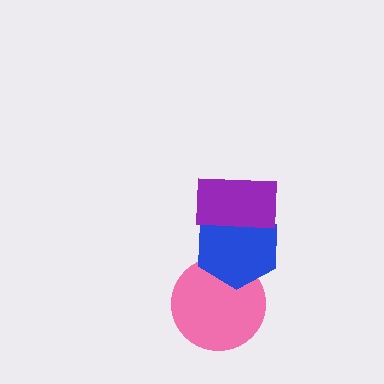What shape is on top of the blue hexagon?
The purple rectangle is on top of the blue hexagon.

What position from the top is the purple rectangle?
The purple rectangle is 1st from the top.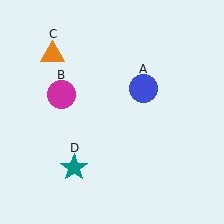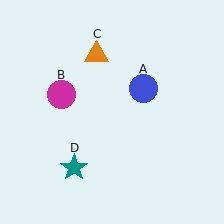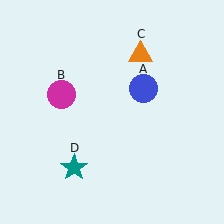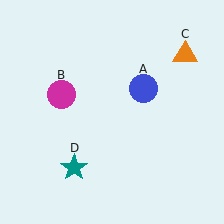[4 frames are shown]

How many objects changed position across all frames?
1 object changed position: orange triangle (object C).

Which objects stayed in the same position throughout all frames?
Blue circle (object A) and magenta circle (object B) and teal star (object D) remained stationary.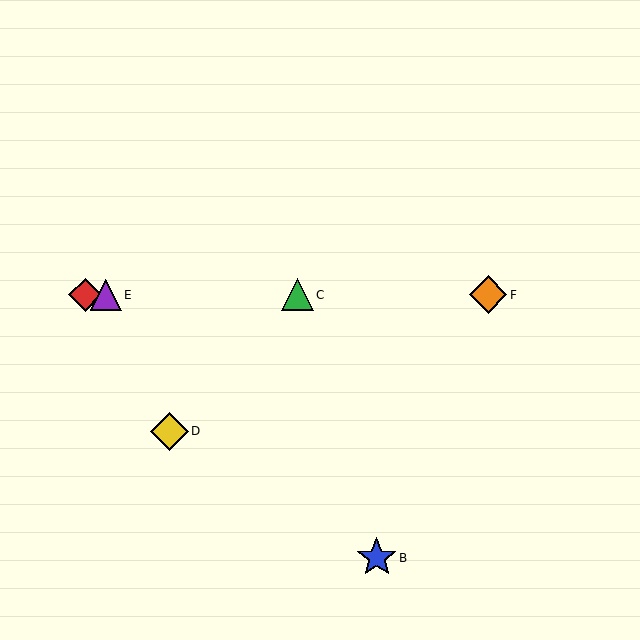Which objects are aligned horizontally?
Objects A, C, E, F are aligned horizontally.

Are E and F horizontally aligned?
Yes, both are at y≈295.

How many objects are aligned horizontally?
4 objects (A, C, E, F) are aligned horizontally.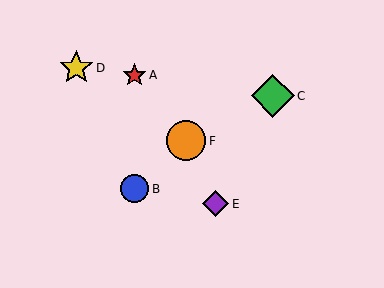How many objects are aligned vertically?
2 objects (A, B) are aligned vertically.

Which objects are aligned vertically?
Objects A, B are aligned vertically.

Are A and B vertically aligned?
Yes, both are at x≈135.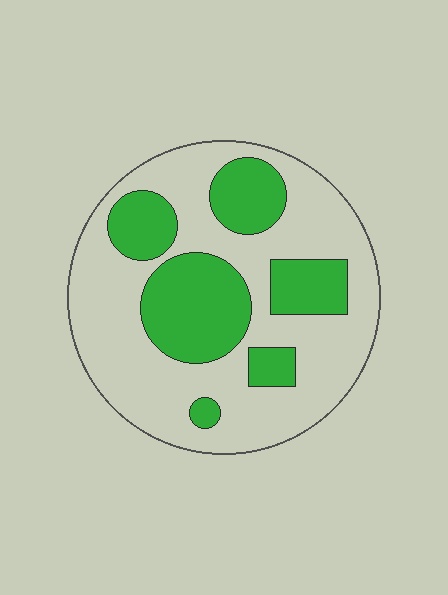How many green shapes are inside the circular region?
6.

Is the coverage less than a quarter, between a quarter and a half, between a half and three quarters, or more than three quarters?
Between a quarter and a half.